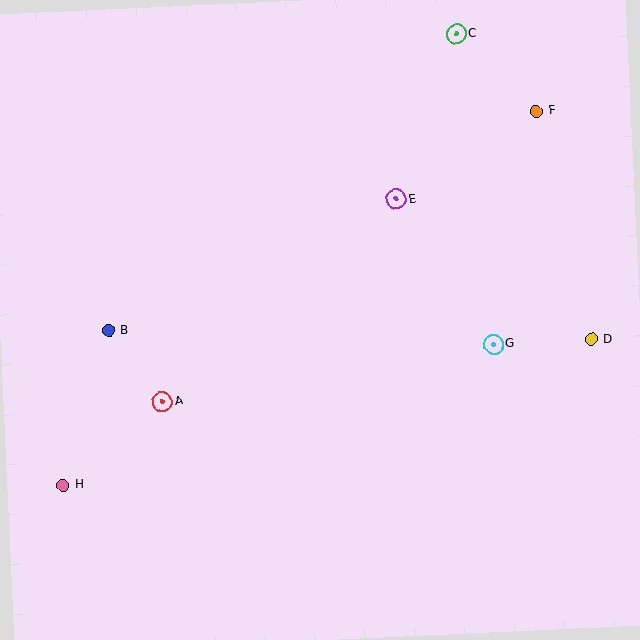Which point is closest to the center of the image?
Point E at (396, 199) is closest to the center.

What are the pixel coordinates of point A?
Point A is at (162, 401).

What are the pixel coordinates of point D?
Point D is at (591, 339).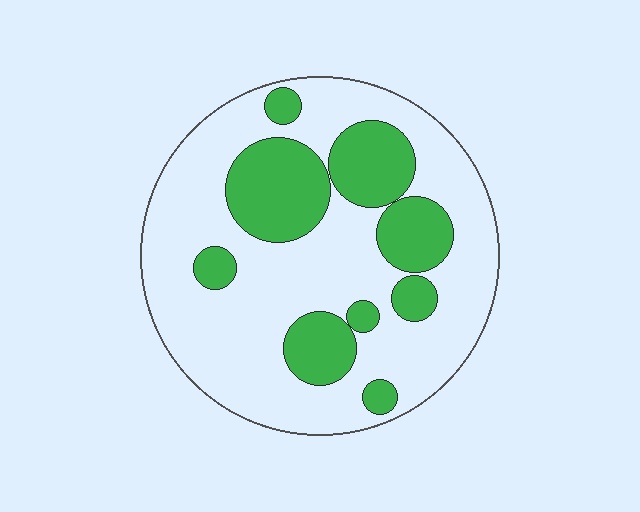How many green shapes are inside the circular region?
9.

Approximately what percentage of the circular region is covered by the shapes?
Approximately 30%.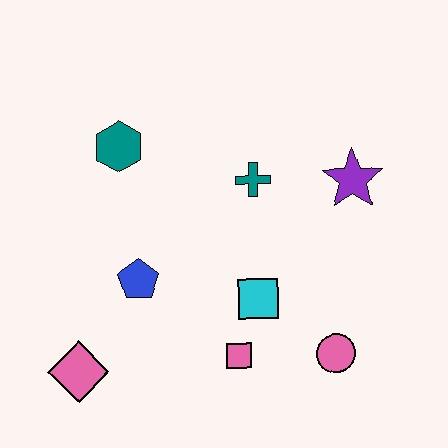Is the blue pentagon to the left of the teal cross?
Yes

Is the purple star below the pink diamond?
No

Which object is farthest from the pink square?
The teal hexagon is farthest from the pink square.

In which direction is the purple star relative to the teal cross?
The purple star is to the right of the teal cross.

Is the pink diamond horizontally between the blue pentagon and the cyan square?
No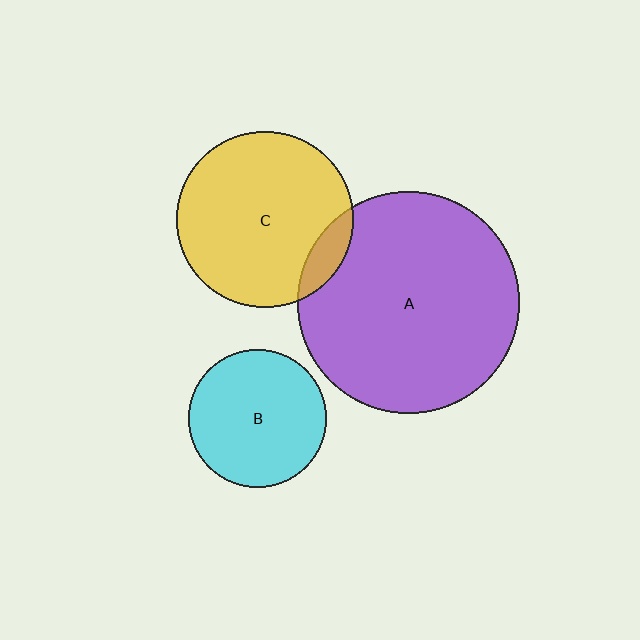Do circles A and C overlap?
Yes.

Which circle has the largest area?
Circle A (purple).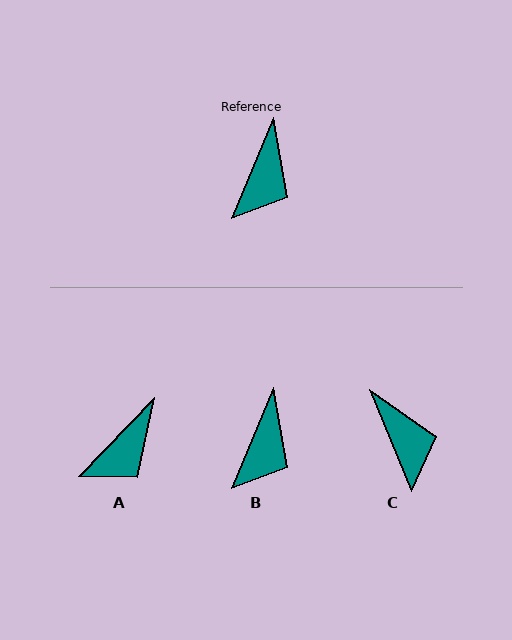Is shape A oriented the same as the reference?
No, it is off by about 21 degrees.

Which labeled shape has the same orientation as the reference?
B.